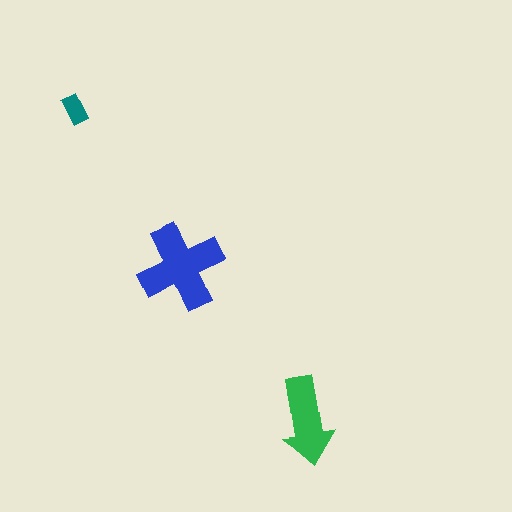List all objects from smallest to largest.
The teal rectangle, the green arrow, the blue cross.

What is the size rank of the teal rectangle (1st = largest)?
3rd.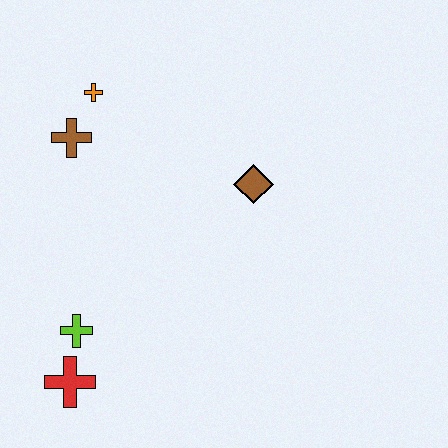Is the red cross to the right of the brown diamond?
No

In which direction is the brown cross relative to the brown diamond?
The brown cross is to the left of the brown diamond.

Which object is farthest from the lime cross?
The orange cross is farthest from the lime cross.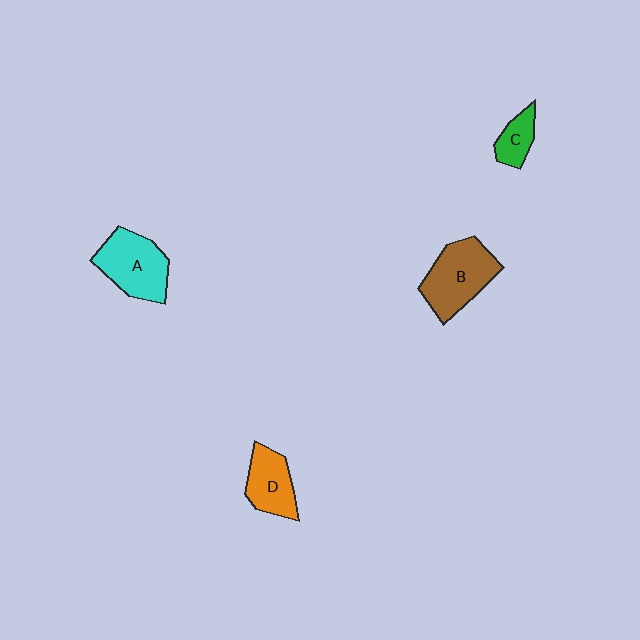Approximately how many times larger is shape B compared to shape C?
Approximately 2.4 times.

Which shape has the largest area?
Shape B (brown).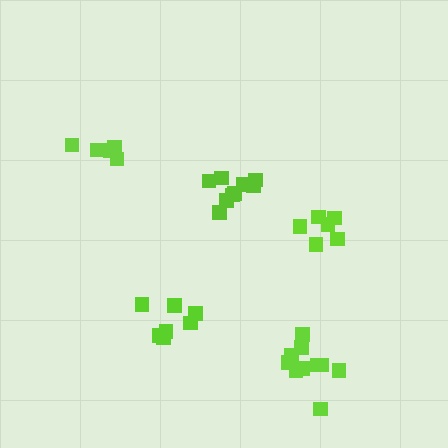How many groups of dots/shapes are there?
There are 5 groups.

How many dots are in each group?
Group 1: 9 dots, Group 2: 10 dots, Group 3: 7 dots, Group 4: 5 dots, Group 5: 6 dots (37 total).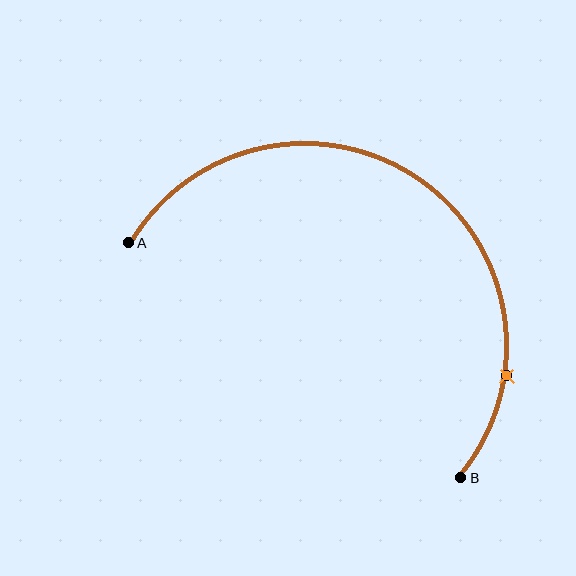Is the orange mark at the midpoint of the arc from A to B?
No. The orange mark lies on the arc but is closer to endpoint B. The arc midpoint would be at the point on the curve equidistant along the arc from both A and B.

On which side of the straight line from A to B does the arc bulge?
The arc bulges above and to the right of the straight line connecting A and B.